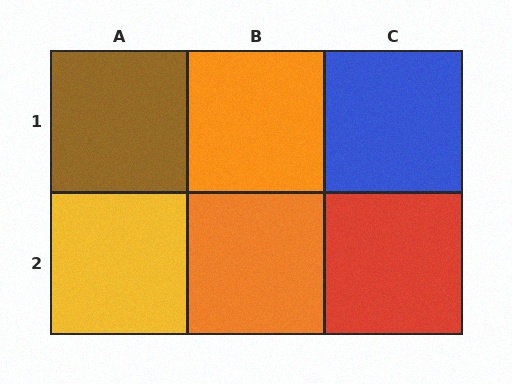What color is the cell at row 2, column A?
Yellow.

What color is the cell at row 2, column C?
Red.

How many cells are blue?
1 cell is blue.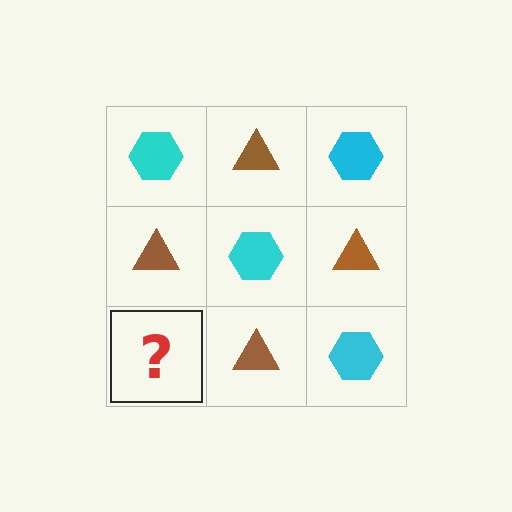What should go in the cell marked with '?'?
The missing cell should contain a cyan hexagon.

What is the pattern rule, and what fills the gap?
The rule is that it alternates cyan hexagon and brown triangle in a checkerboard pattern. The gap should be filled with a cyan hexagon.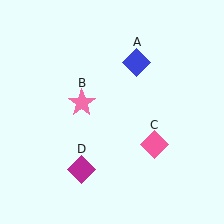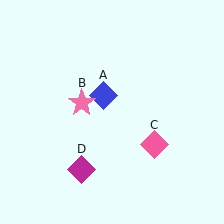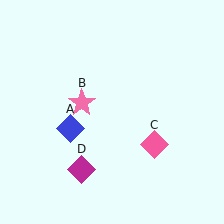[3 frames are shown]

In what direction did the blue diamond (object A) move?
The blue diamond (object A) moved down and to the left.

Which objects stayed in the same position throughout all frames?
Pink star (object B) and pink diamond (object C) and magenta diamond (object D) remained stationary.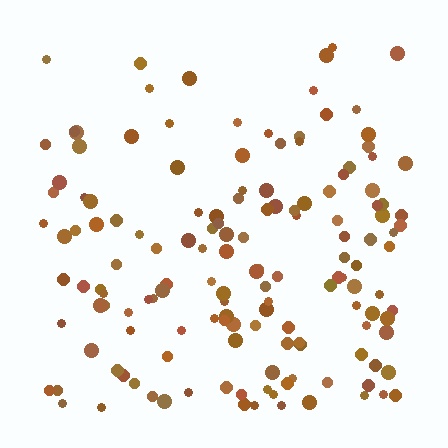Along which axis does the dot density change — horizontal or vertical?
Vertical.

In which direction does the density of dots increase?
From top to bottom, with the bottom side densest.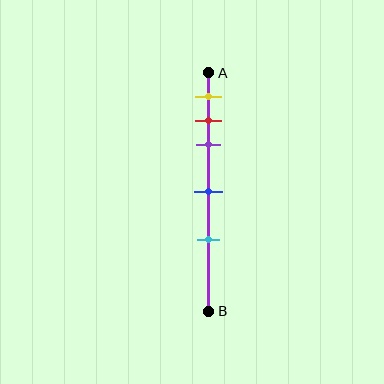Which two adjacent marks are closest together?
The red and purple marks are the closest adjacent pair.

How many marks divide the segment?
There are 5 marks dividing the segment.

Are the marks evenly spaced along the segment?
No, the marks are not evenly spaced.